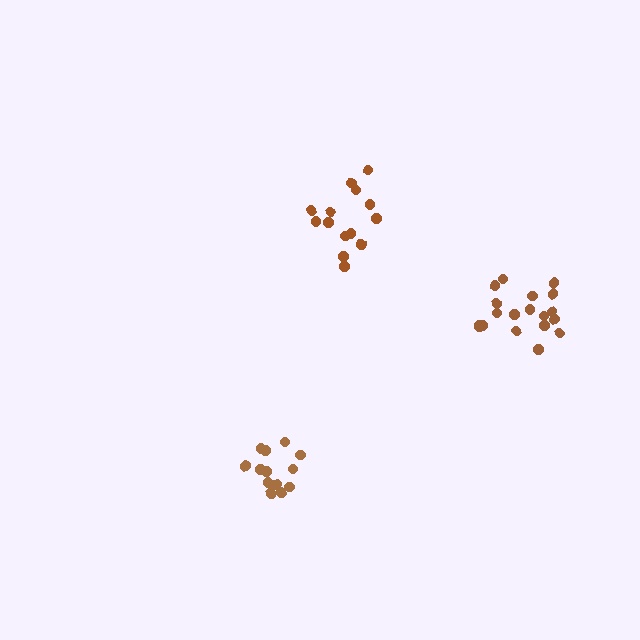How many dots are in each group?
Group 1: 14 dots, Group 2: 19 dots, Group 3: 14 dots (47 total).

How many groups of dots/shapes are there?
There are 3 groups.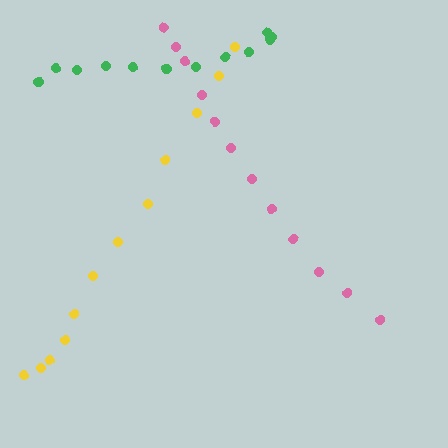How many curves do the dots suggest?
There are 3 distinct paths.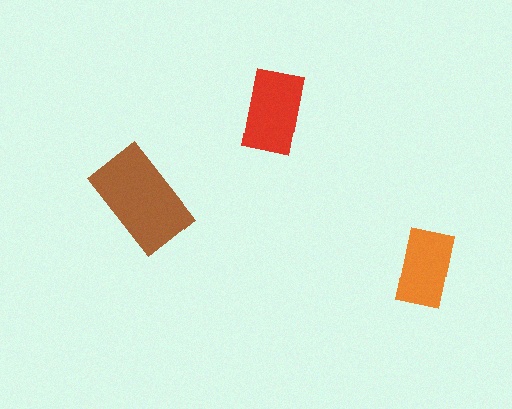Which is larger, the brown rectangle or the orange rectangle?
The brown one.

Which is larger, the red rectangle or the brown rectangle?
The brown one.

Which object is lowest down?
The orange rectangle is bottommost.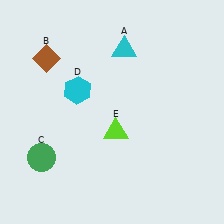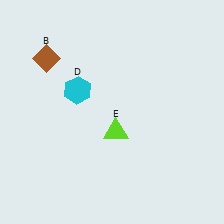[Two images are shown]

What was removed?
The cyan triangle (A), the green circle (C) were removed in Image 2.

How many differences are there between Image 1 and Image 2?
There are 2 differences between the two images.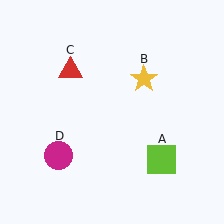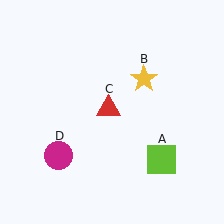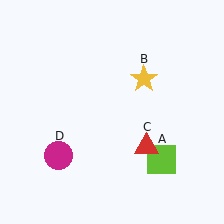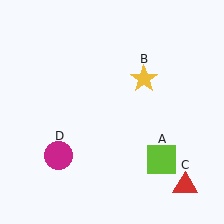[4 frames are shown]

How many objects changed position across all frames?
1 object changed position: red triangle (object C).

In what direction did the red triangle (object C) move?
The red triangle (object C) moved down and to the right.